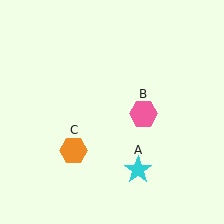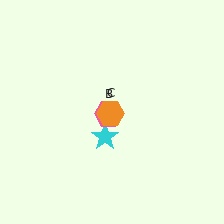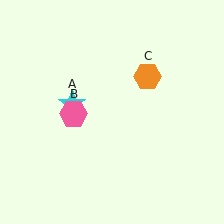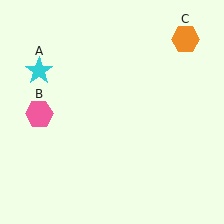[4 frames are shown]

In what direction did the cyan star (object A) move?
The cyan star (object A) moved up and to the left.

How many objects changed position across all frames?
3 objects changed position: cyan star (object A), pink hexagon (object B), orange hexagon (object C).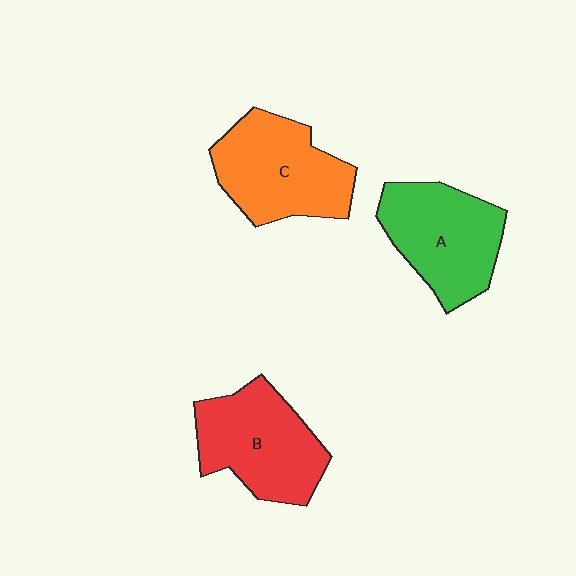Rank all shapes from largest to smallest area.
From largest to smallest: C (orange), B (red), A (green).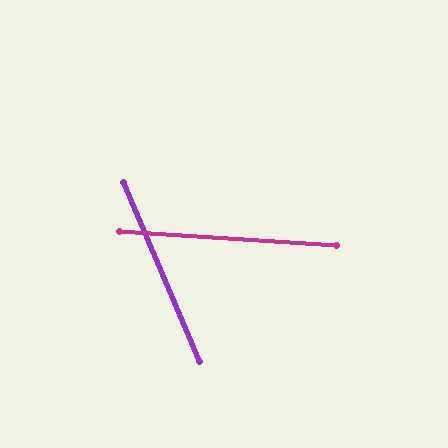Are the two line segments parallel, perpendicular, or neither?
Neither parallel nor perpendicular — they differ by about 64°.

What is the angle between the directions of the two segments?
Approximately 64 degrees.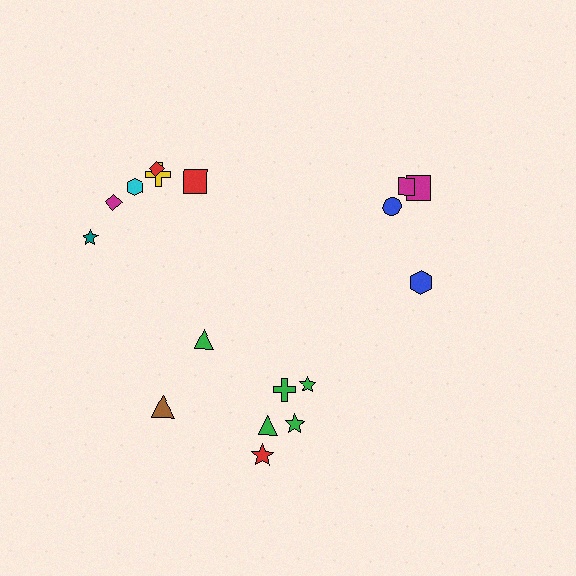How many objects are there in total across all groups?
There are 17 objects.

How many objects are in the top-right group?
There are 4 objects.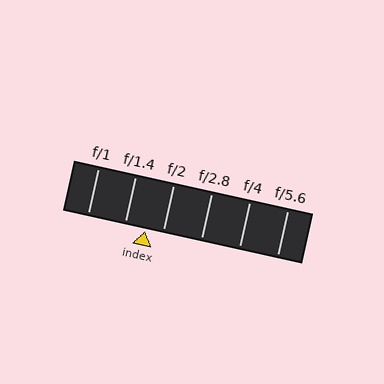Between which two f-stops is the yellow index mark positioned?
The index mark is between f/1.4 and f/2.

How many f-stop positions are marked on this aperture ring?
There are 6 f-stop positions marked.